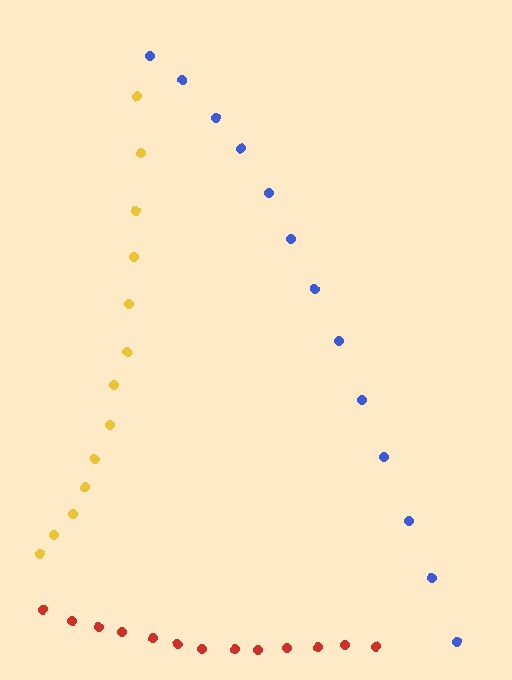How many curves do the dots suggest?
There are 3 distinct paths.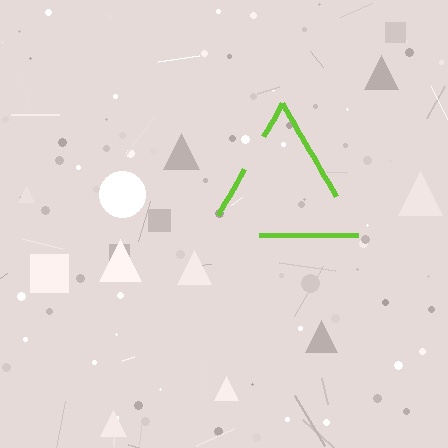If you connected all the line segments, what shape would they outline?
They would outline a triangle.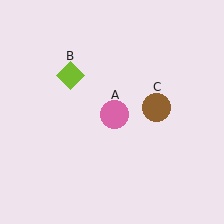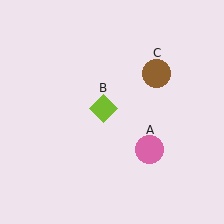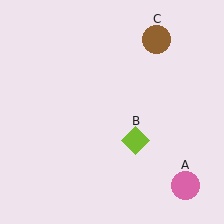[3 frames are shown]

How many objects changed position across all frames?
3 objects changed position: pink circle (object A), lime diamond (object B), brown circle (object C).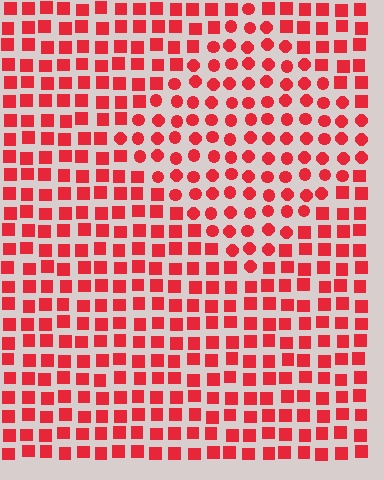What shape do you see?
I see a diamond.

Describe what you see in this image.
The image is filled with small red elements arranged in a uniform grid. A diamond-shaped region contains circles, while the surrounding area contains squares. The boundary is defined purely by the change in element shape.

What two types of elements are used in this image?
The image uses circles inside the diamond region and squares outside it.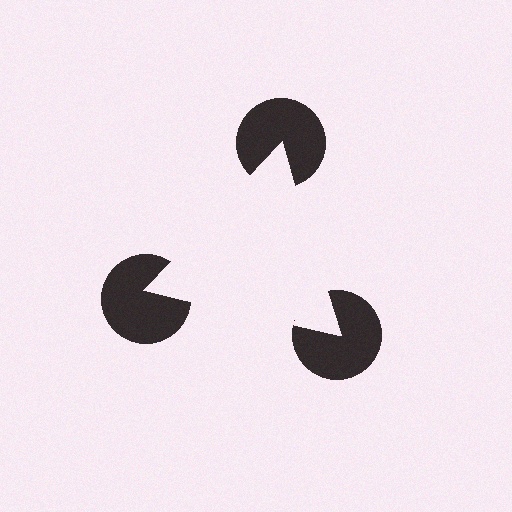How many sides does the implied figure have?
3 sides.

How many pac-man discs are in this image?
There are 3 — one at each vertex of the illusory triangle.